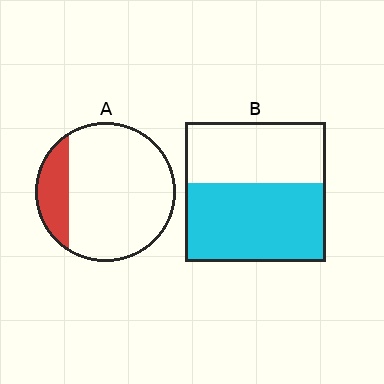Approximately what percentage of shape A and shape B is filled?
A is approximately 20% and B is approximately 55%.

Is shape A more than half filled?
No.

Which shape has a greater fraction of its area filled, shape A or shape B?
Shape B.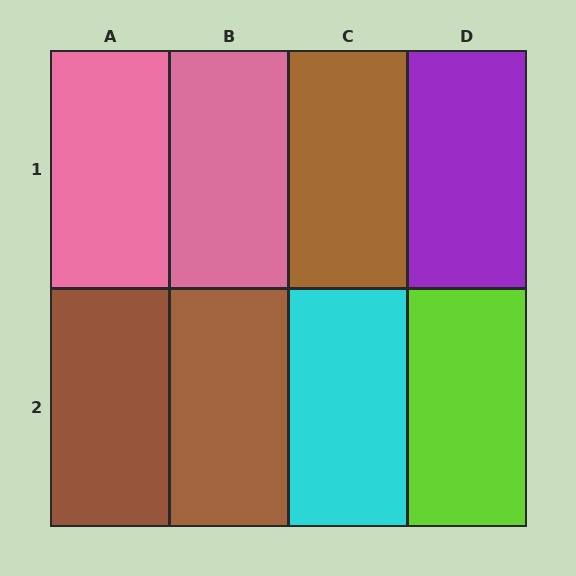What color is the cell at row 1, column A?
Pink.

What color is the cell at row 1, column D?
Purple.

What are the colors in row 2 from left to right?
Brown, brown, cyan, lime.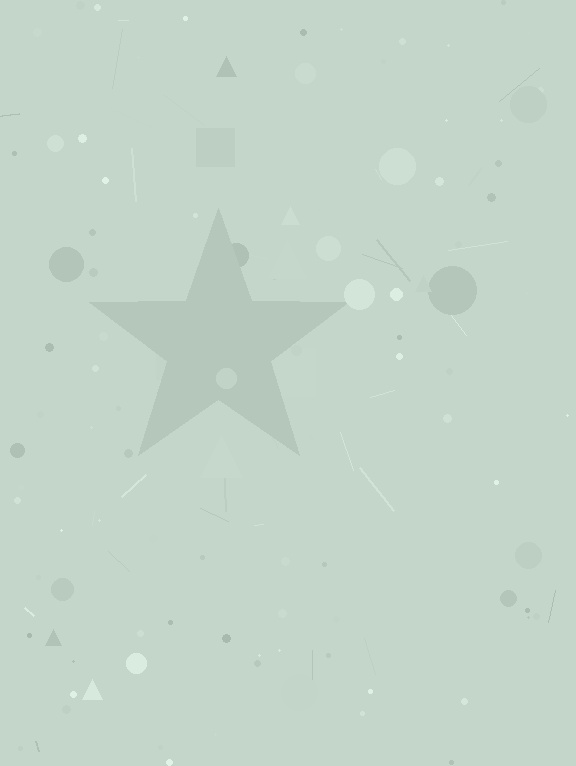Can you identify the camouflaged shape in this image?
The camouflaged shape is a star.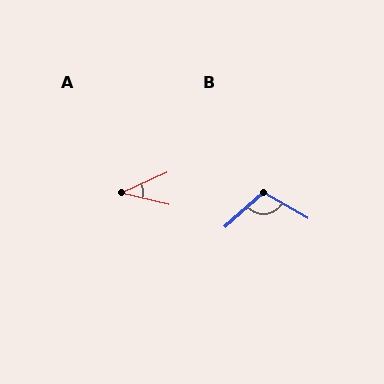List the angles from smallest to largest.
A (38°), B (109°).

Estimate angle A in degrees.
Approximately 38 degrees.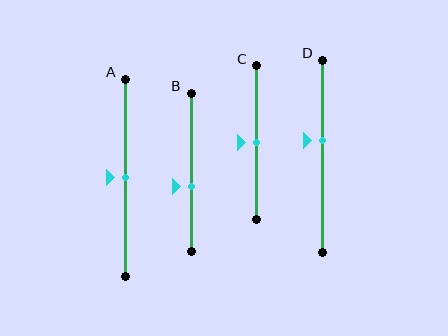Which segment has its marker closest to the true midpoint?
Segment A has its marker closest to the true midpoint.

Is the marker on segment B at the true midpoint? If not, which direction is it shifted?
No, the marker on segment B is shifted downward by about 9% of the segment length.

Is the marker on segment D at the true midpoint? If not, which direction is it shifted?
No, the marker on segment D is shifted upward by about 8% of the segment length.